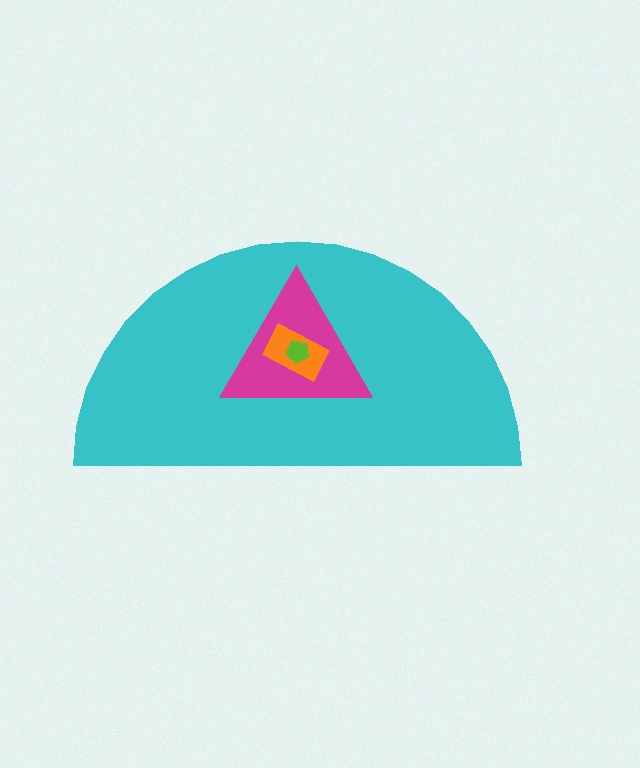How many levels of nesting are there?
4.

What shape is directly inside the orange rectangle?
The lime pentagon.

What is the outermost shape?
The cyan semicircle.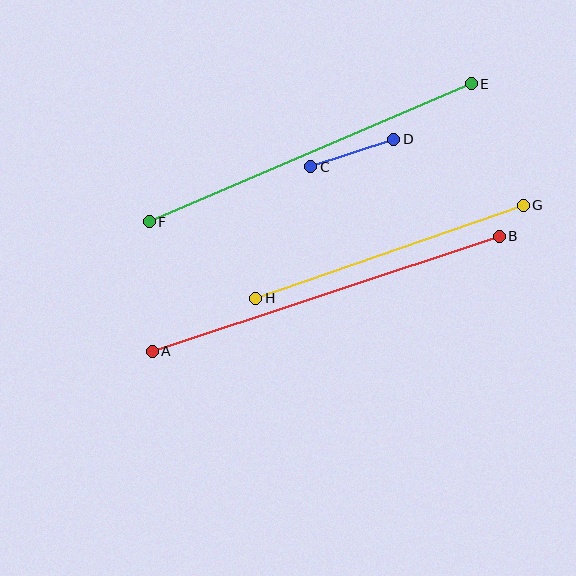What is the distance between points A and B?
The distance is approximately 365 pixels.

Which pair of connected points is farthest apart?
Points A and B are farthest apart.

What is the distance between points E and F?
The distance is approximately 350 pixels.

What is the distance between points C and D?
The distance is approximately 87 pixels.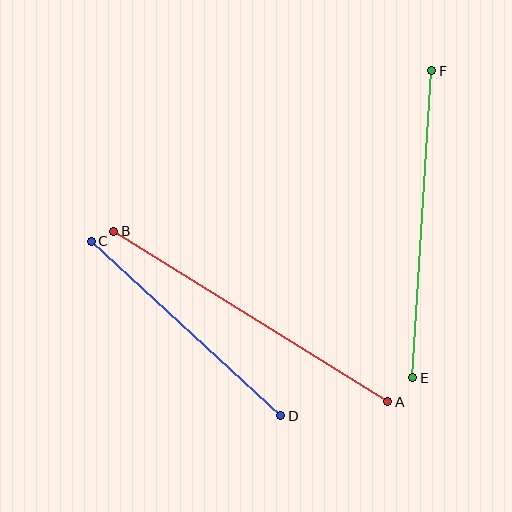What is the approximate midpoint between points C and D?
The midpoint is at approximately (186, 329) pixels.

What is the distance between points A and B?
The distance is approximately 323 pixels.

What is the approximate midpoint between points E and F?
The midpoint is at approximately (422, 224) pixels.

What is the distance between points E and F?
The distance is approximately 308 pixels.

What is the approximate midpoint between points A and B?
The midpoint is at approximately (251, 317) pixels.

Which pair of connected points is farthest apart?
Points A and B are farthest apart.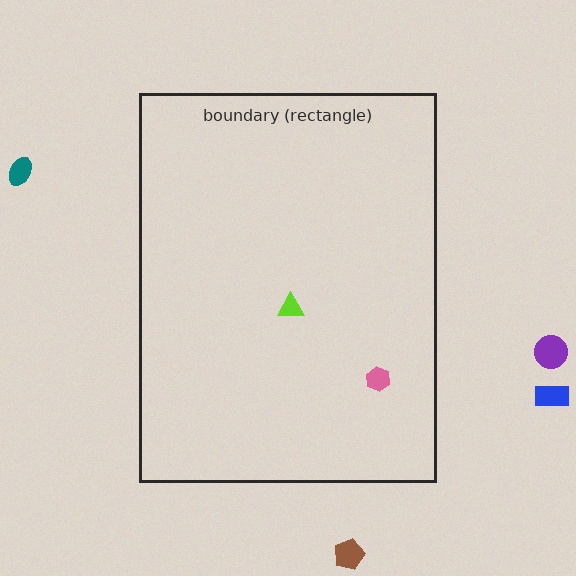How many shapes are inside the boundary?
2 inside, 4 outside.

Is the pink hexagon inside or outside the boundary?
Inside.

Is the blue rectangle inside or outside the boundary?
Outside.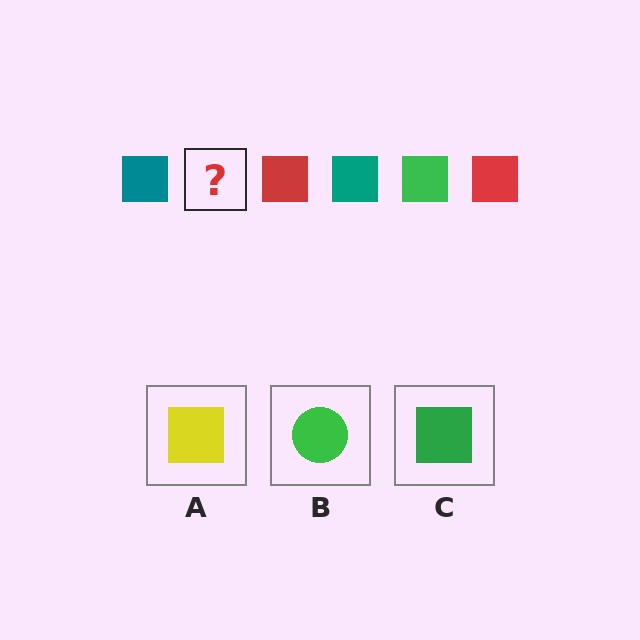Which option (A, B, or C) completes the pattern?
C.